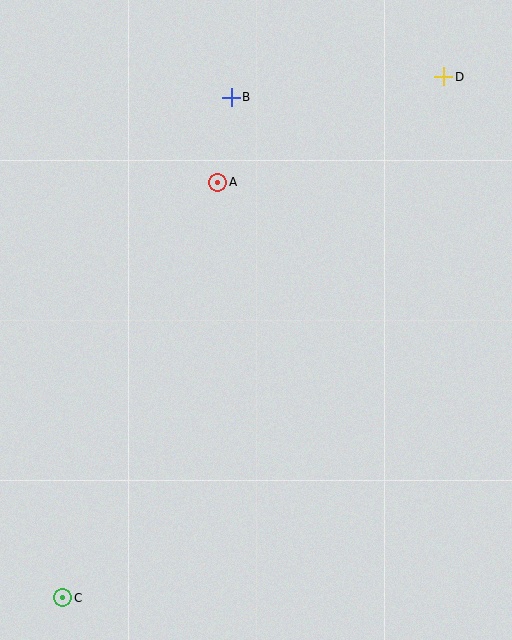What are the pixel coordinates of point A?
Point A is at (218, 182).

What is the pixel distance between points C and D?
The distance between C and D is 646 pixels.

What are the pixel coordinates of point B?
Point B is at (231, 97).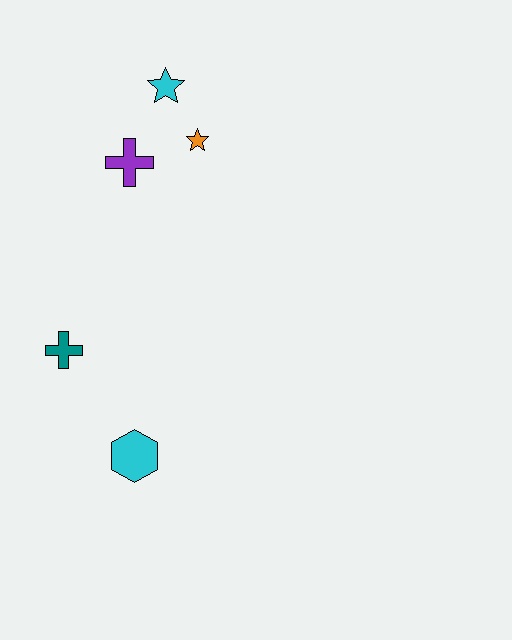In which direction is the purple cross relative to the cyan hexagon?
The purple cross is above the cyan hexagon.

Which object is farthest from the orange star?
The cyan hexagon is farthest from the orange star.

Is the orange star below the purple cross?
No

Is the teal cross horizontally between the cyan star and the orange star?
No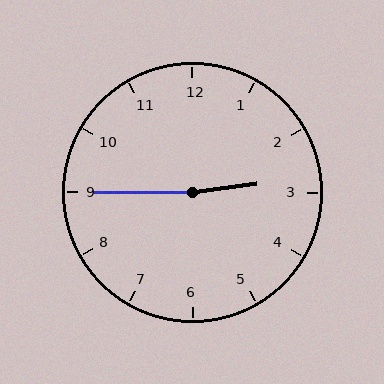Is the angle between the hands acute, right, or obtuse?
It is obtuse.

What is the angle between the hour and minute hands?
Approximately 172 degrees.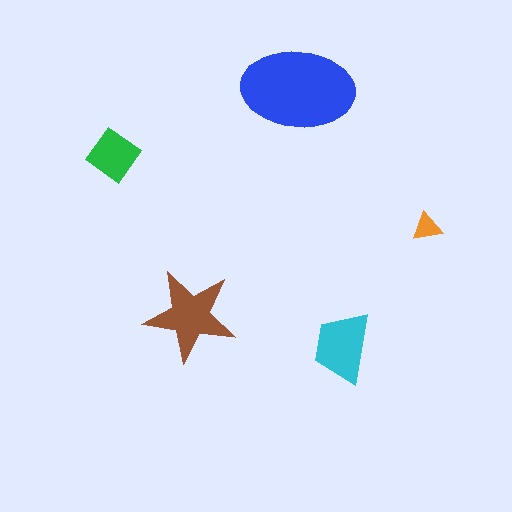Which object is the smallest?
The orange triangle.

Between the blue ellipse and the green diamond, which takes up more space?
The blue ellipse.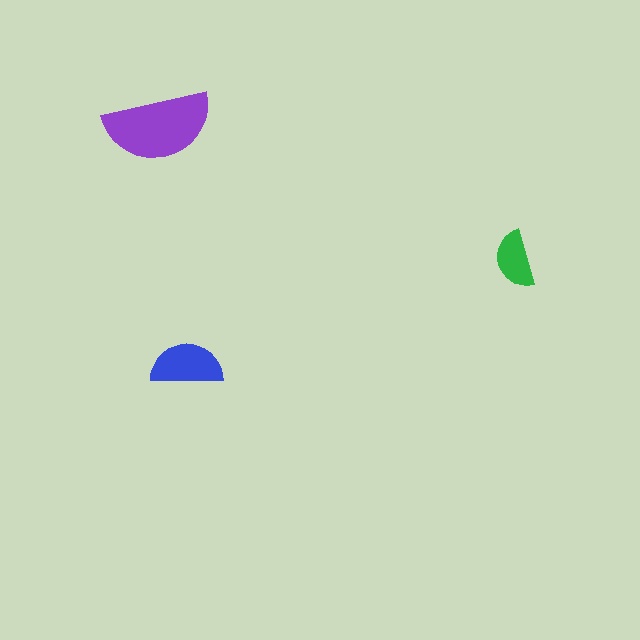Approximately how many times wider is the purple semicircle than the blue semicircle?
About 1.5 times wider.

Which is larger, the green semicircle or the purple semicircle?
The purple one.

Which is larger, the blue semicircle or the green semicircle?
The blue one.